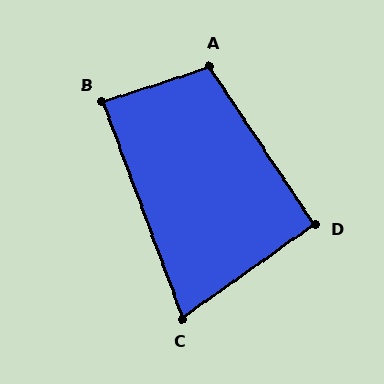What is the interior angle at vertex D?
Approximately 92 degrees (approximately right).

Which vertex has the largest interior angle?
A, at approximately 105 degrees.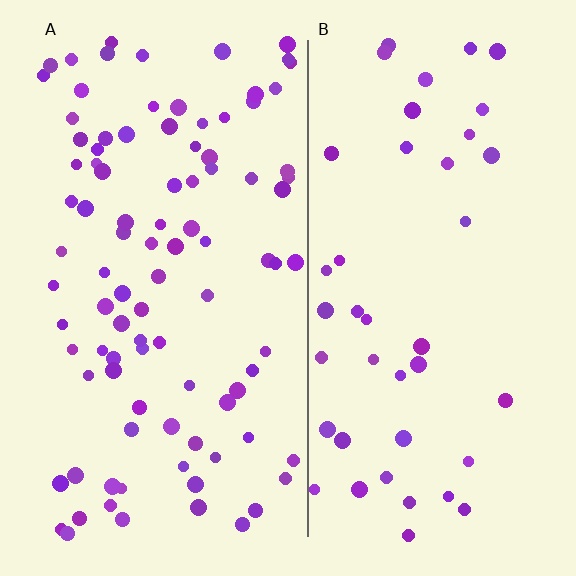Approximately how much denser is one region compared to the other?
Approximately 2.3× — region A over region B.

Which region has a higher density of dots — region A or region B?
A (the left).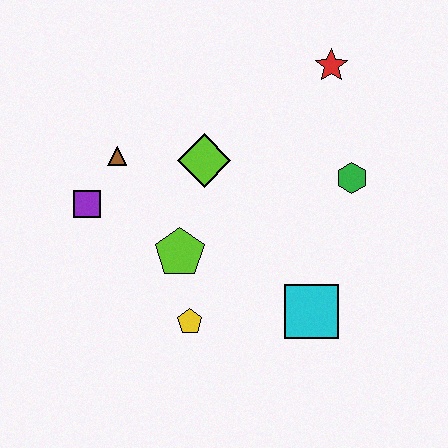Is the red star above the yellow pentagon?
Yes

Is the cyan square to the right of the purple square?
Yes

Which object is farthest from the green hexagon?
The purple square is farthest from the green hexagon.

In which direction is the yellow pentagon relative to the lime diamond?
The yellow pentagon is below the lime diamond.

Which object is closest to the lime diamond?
The brown triangle is closest to the lime diamond.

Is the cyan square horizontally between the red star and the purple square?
Yes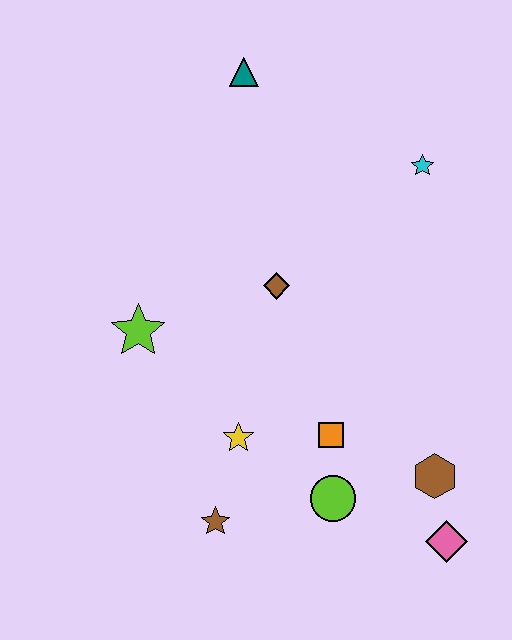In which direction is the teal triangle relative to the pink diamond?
The teal triangle is above the pink diamond.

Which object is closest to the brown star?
The yellow star is closest to the brown star.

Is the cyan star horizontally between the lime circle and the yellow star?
No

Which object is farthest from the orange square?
The teal triangle is farthest from the orange square.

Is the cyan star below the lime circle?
No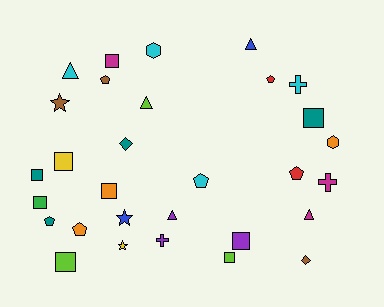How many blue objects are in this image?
There are 2 blue objects.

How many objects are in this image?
There are 30 objects.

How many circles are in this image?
There are no circles.